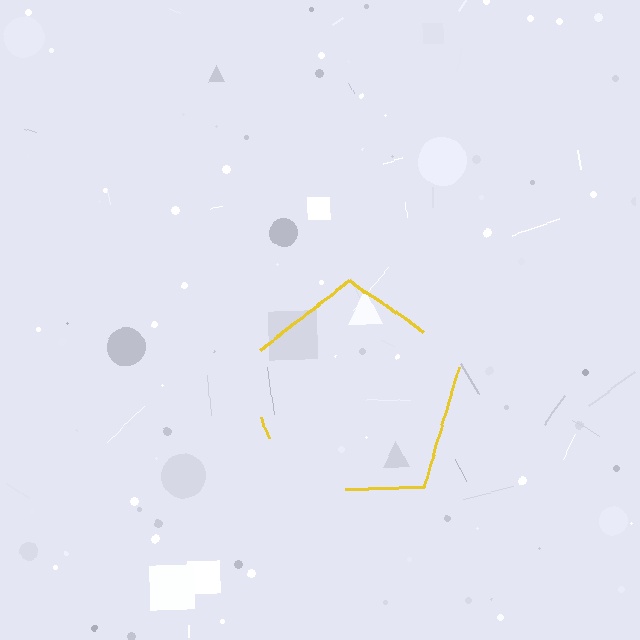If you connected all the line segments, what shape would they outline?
They would outline a pentagon.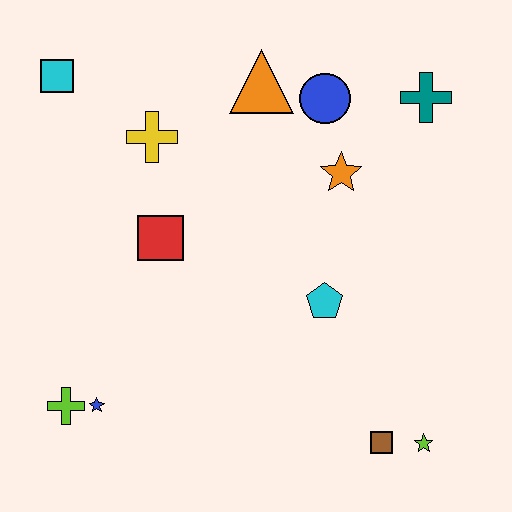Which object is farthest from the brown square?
The cyan square is farthest from the brown square.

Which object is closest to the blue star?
The lime cross is closest to the blue star.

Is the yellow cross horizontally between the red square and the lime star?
No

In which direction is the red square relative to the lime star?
The red square is to the left of the lime star.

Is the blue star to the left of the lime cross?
No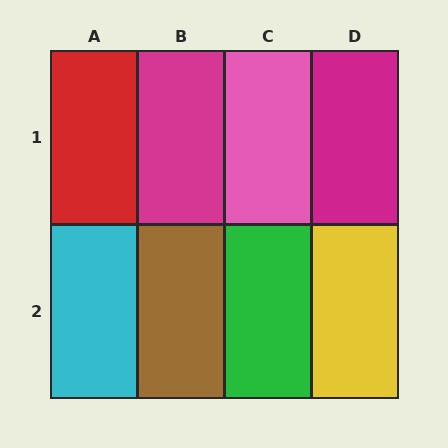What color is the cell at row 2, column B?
Brown.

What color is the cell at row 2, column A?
Cyan.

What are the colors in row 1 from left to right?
Red, magenta, pink, magenta.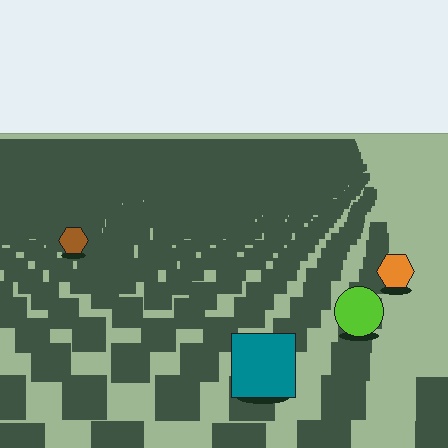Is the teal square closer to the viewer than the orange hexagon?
Yes. The teal square is closer — you can tell from the texture gradient: the ground texture is coarser near it.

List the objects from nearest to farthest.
From nearest to farthest: the teal square, the lime circle, the orange hexagon, the brown hexagon.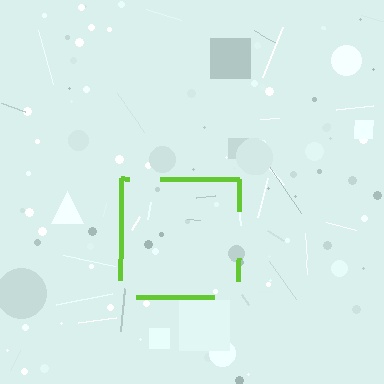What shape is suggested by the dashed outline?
The dashed outline suggests a square.